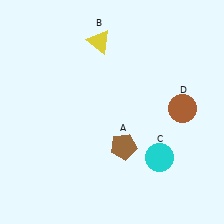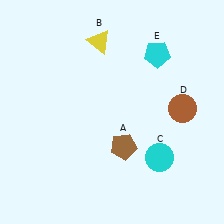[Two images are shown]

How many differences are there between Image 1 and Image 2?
There is 1 difference between the two images.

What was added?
A cyan pentagon (E) was added in Image 2.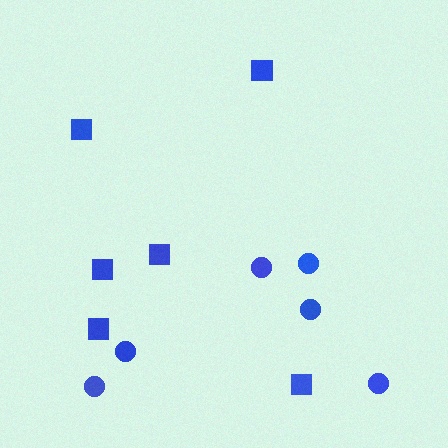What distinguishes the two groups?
There are 2 groups: one group of circles (6) and one group of squares (6).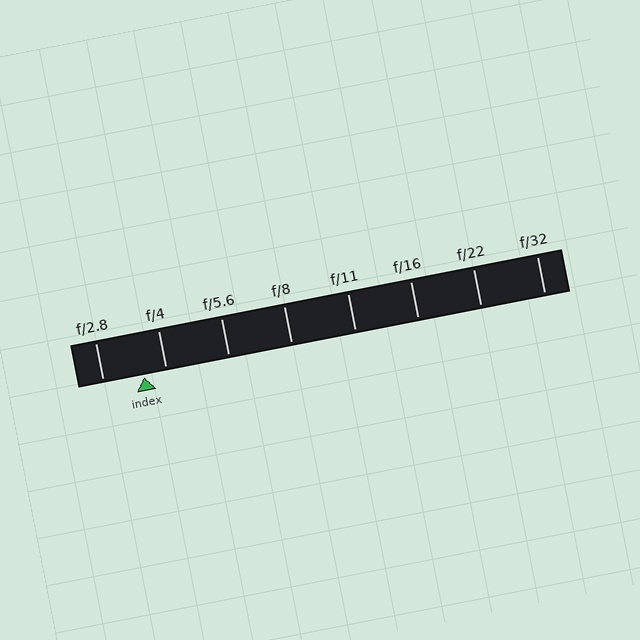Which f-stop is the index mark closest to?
The index mark is closest to f/4.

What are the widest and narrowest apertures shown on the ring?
The widest aperture shown is f/2.8 and the narrowest is f/32.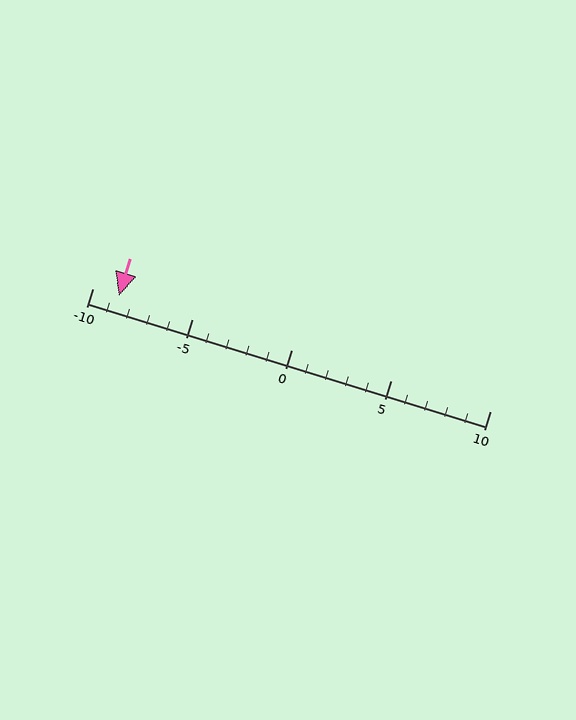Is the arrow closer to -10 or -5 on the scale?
The arrow is closer to -10.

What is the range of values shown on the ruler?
The ruler shows values from -10 to 10.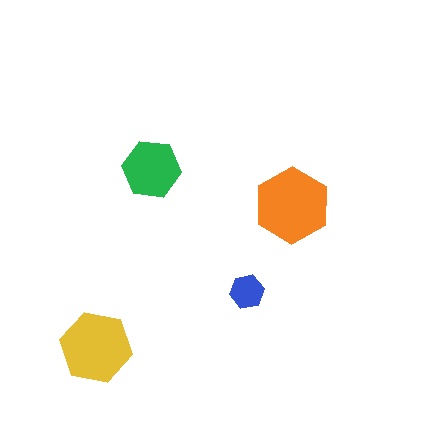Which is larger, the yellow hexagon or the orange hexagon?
The orange one.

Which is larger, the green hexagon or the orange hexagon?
The orange one.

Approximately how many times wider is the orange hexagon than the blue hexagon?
About 2 times wider.